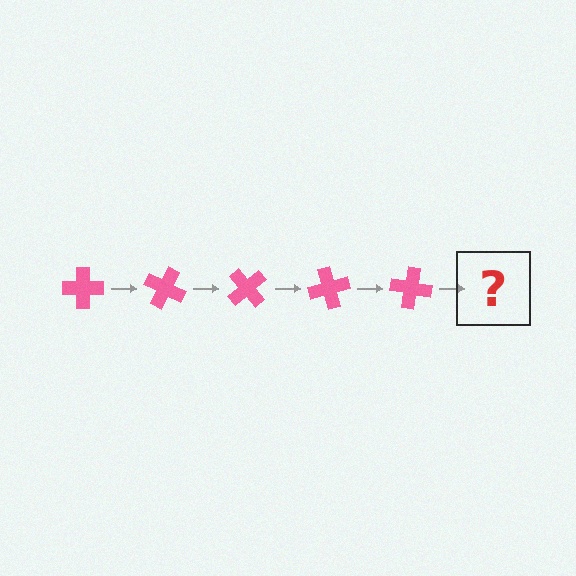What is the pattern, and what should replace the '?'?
The pattern is that the cross rotates 25 degrees each step. The '?' should be a pink cross rotated 125 degrees.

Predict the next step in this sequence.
The next step is a pink cross rotated 125 degrees.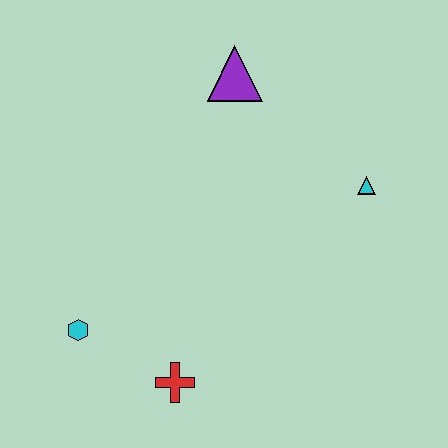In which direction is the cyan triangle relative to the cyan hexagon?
The cyan triangle is to the right of the cyan hexagon.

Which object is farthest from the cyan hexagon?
The cyan triangle is farthest from the cyan hexagon.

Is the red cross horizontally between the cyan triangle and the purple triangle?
No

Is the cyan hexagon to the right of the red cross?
No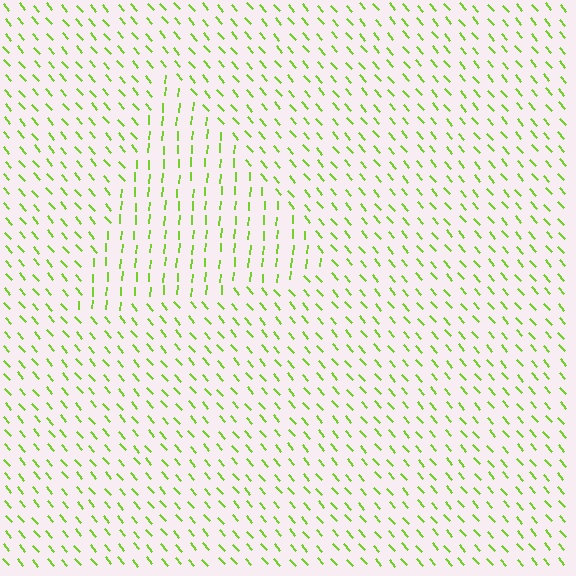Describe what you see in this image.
The image is filled with small lime line segments. A triangle region in the image has lines oriented differently from the surrounding lines, creating a visible texture boundary.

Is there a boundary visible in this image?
Yes, there is a texture boundary formed by a change in line orientation.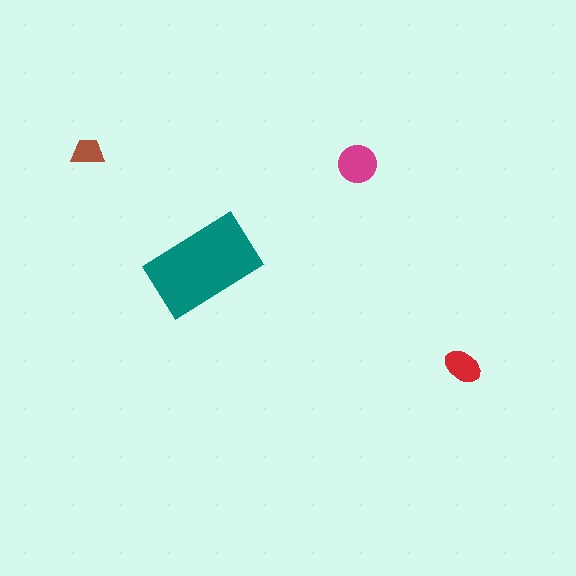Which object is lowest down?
The red ellipse is bottommost.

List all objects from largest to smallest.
The teal rectangle, the magenta circle, the red ellipse, the brown trapezoid.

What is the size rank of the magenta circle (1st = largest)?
2nd.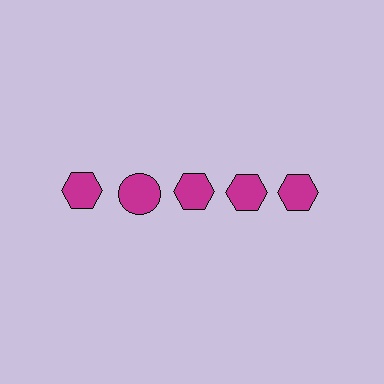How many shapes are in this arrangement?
There are 5 shapes arranged in a grid pattern.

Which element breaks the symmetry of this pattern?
The magenta circle in the top row, second from left column breaks the symmetry. All other shapes are magenta hexagons.